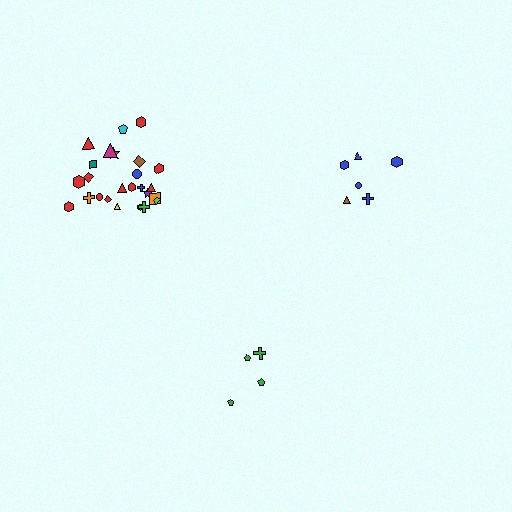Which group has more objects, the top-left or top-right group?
The top-left group.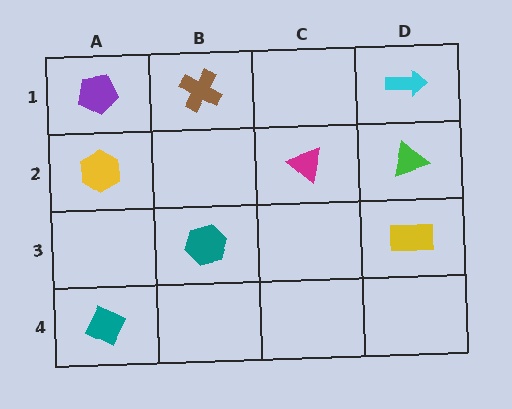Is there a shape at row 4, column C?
No, that cell is empty.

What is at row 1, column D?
A cyan arrow.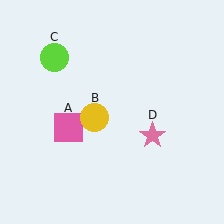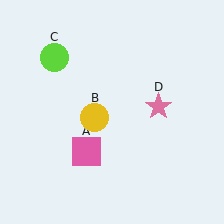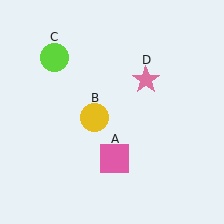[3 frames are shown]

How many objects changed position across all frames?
2 objects changed position: pink square (object A), pink star (object D).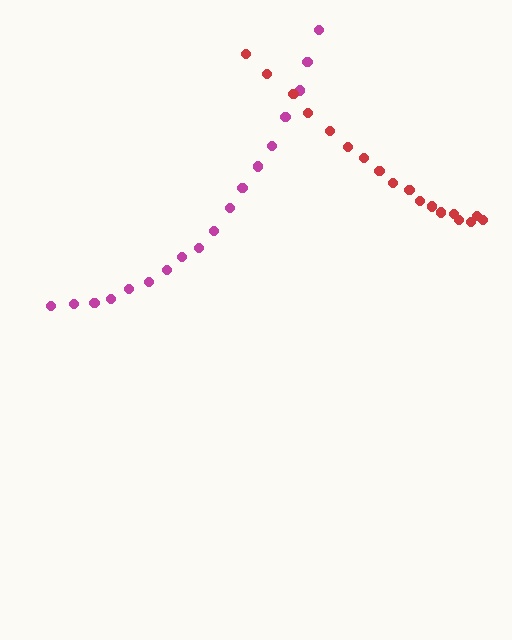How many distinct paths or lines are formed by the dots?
There are 2 distinct paths.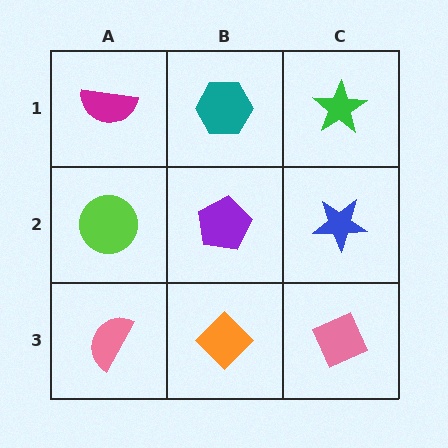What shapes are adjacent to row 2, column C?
A green star (row 1, column C), a pink diamond (row 3, column C), a purple pentagon (row 2, column B).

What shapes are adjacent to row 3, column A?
A lime circle (row 2, column A), an orange diamond (row 3, column B).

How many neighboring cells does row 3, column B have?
3.